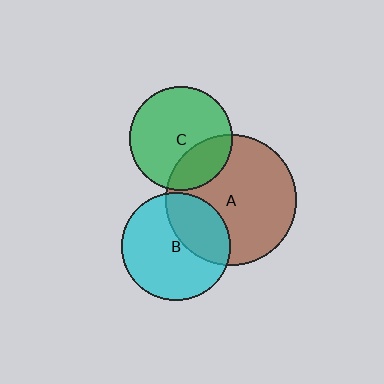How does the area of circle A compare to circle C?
Approximately 1.6 times.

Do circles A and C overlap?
Yes.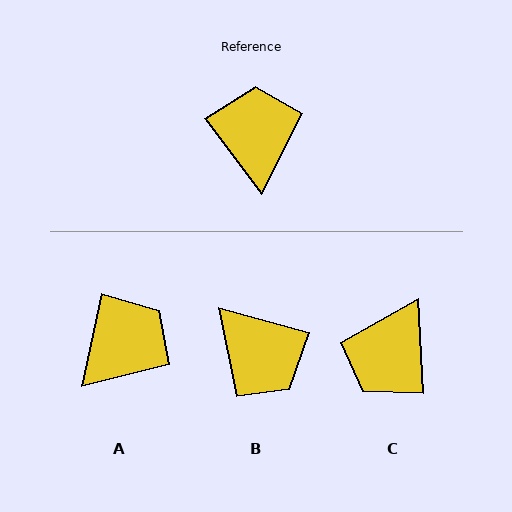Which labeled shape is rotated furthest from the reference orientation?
C, about 146 degrees away.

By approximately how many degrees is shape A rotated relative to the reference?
Approximately 50 degrees clockwise.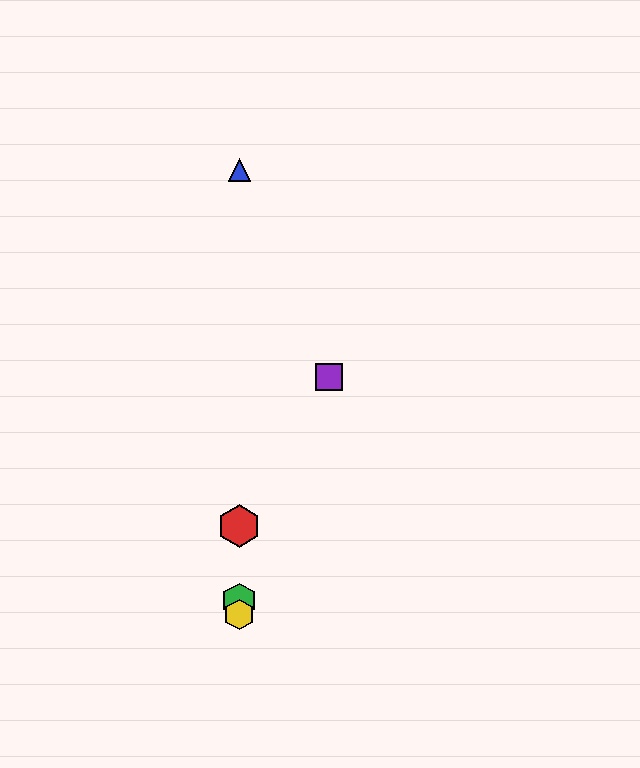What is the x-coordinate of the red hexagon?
The red hexagon is at x≈239.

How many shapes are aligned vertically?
4 shapes (the red hexagon, the blue triangle, the green hexagon, the yellow hexagon) are aligned vertically.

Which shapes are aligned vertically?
The red hexagon, the blue triangle, the green hexagon, the yellow hexagon are aligned vertically.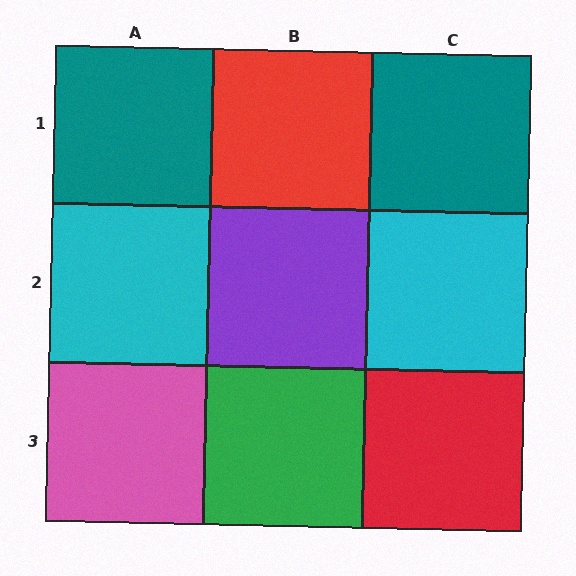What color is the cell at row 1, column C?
Teal.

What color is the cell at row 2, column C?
Cyan.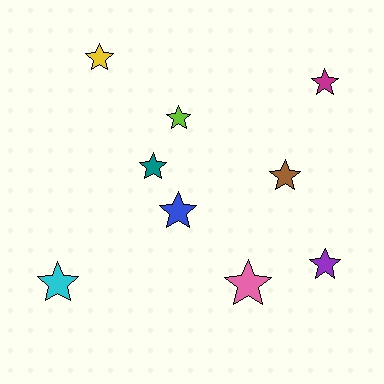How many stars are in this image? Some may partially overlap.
There are 9 stars.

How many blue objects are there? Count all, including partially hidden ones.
There is 1 blue object.